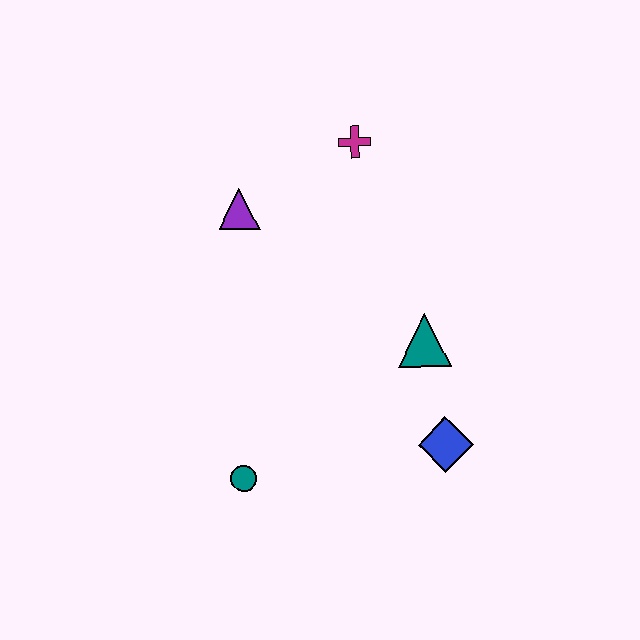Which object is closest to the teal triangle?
The blue diamond is closest to the teal triangle.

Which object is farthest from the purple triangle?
The blue diamond is farthest from the purple triangle.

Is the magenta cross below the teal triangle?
No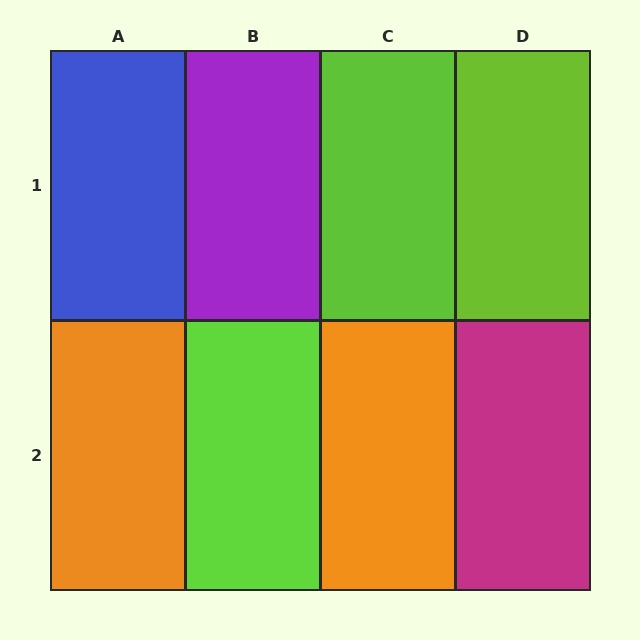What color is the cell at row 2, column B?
Lime.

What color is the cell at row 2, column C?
Orange.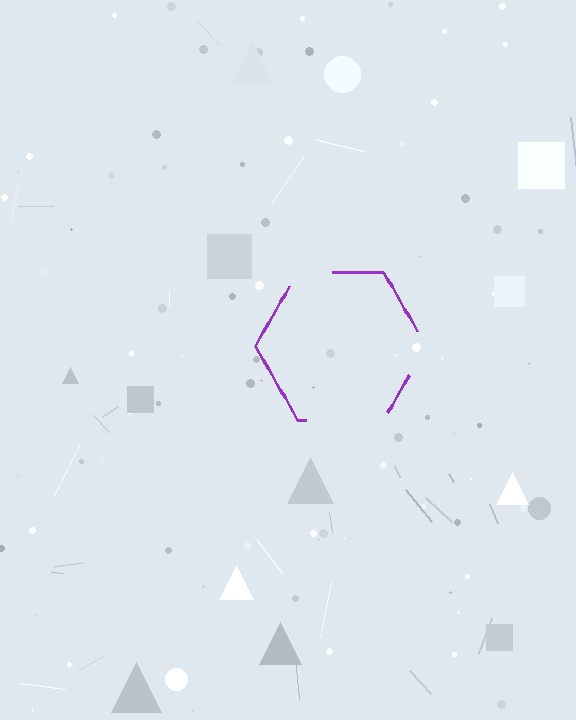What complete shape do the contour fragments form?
The contour fragments form a hexagon.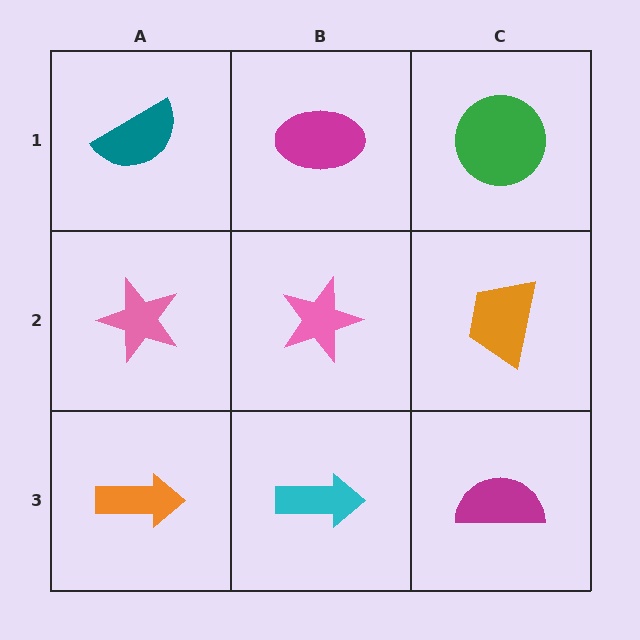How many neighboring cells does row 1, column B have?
3.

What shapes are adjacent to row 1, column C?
An orange trapezoid (row 2, column C), a magenta ellipse (row 1, column B).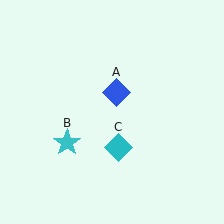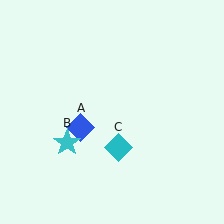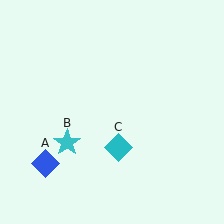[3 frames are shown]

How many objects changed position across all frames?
1 object changed position: blue diamond (object A).